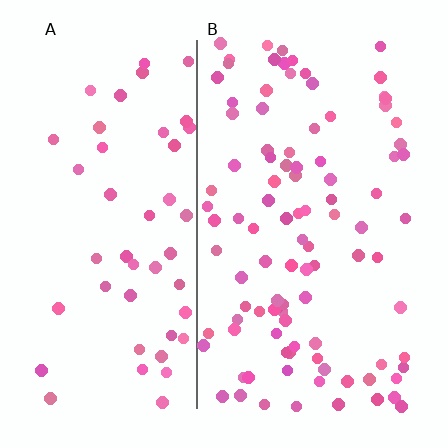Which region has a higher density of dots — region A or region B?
B (the right).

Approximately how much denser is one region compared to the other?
Approximately 2.0× — region B over region A.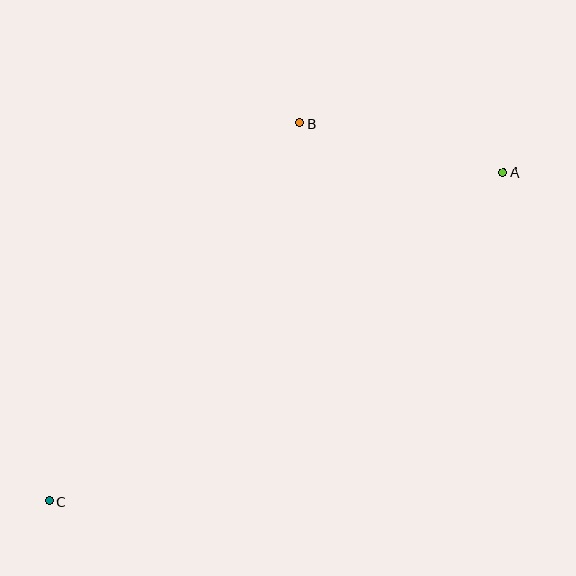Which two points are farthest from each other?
Points A and C are farthest from each other.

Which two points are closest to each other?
Points A and B are closest to each other.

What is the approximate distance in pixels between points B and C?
The distance between B and C is approximately 454 pixels.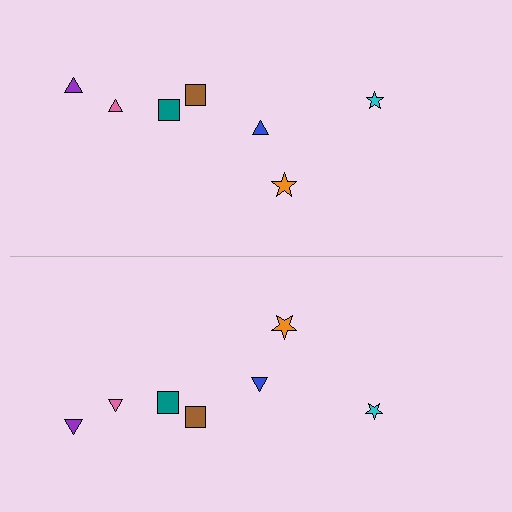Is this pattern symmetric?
Yes, this pattern has bilateral (reflection) symmetry.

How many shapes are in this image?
There are 14 shapes in this image.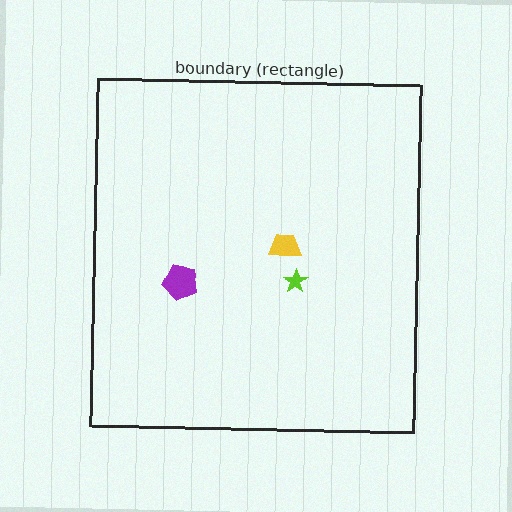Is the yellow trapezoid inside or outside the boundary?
Inside.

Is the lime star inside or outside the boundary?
Inside.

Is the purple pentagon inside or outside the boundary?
Inside.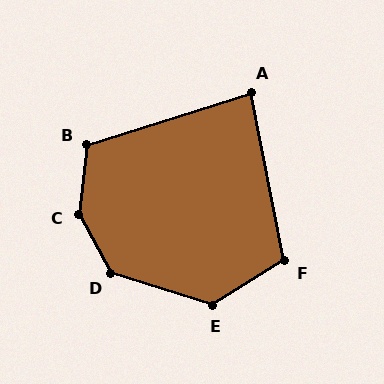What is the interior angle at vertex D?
Approximately 135 degrees (obtuse).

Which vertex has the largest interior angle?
C, at approximately 145 degrees.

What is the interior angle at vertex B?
Approximately 114 degrees (obtuse).